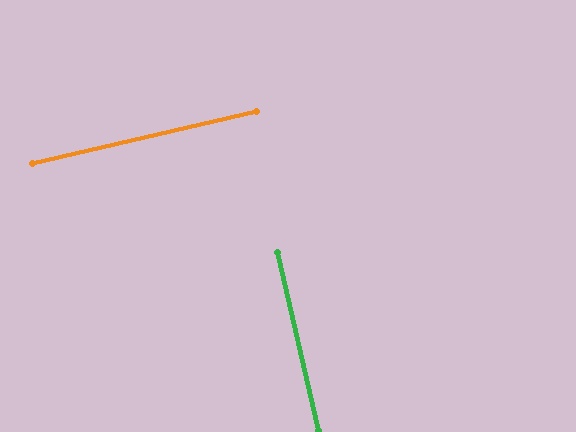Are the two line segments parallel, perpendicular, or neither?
Perpendicular — they meet at approximately 90°.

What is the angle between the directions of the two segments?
Approximately 90 degrees.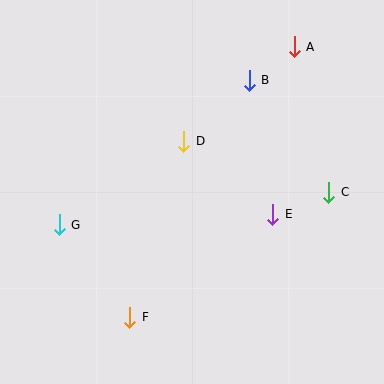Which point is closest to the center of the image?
Point D at (184, 141) is closest to the center.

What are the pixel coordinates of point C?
Point C is at (329, 192).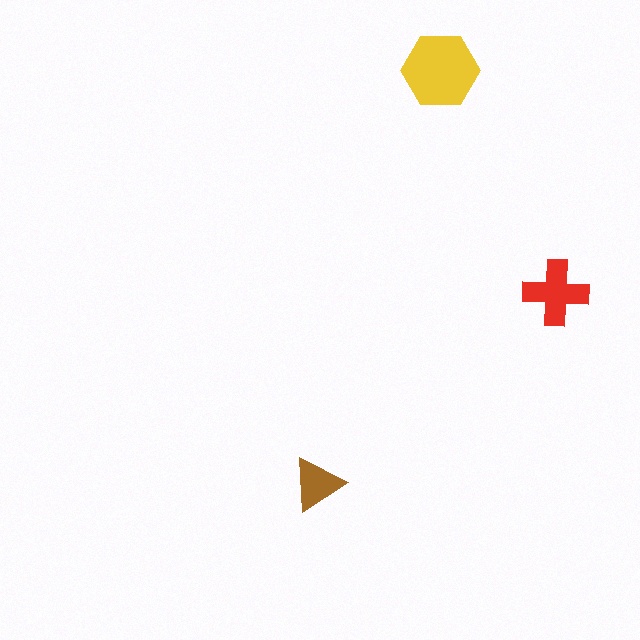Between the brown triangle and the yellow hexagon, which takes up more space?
The yellow hexagon.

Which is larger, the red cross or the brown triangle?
The red cross.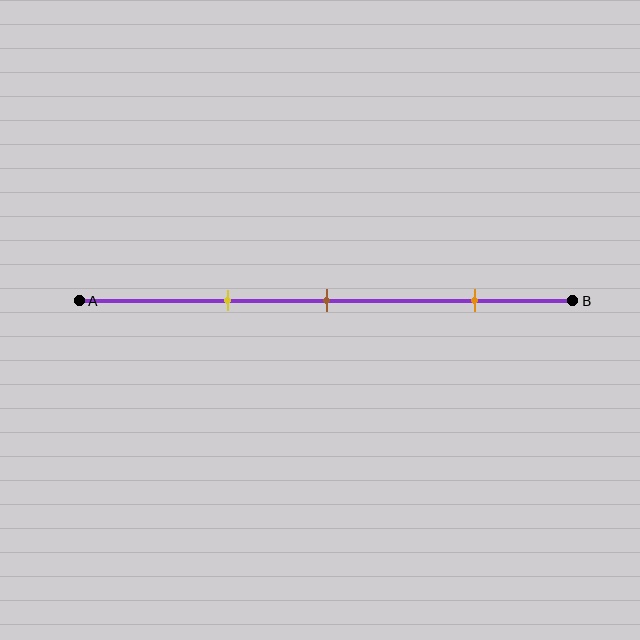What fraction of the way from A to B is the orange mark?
The orange mark is approximately 80% (0.8) of the way from A to B.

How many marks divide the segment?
There are 3 marks dividing the segment.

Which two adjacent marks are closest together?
The yellow and brown marks are the closest adjacent pair.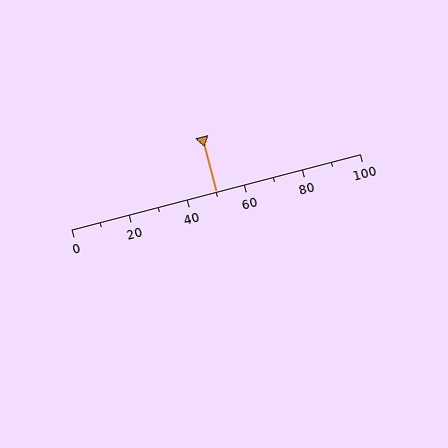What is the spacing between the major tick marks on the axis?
The major ticks are spaced 20 apart.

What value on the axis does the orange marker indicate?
The marker indicates approximately 50.